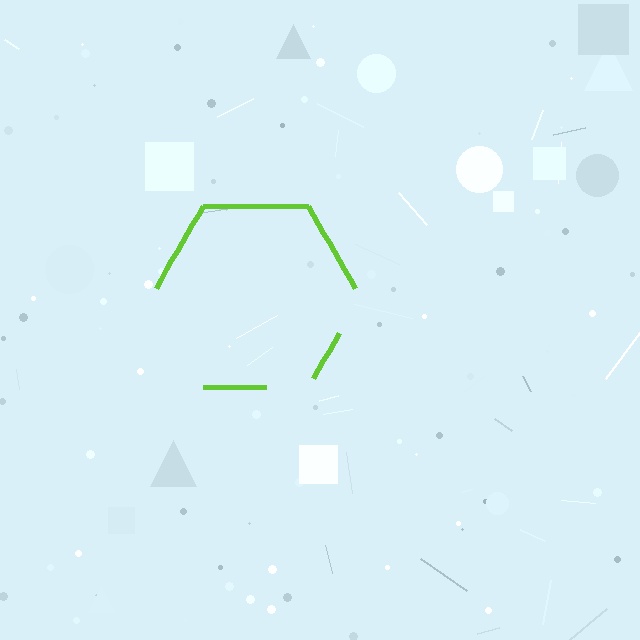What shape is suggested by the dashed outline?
The dashed outline suggests a hexagon.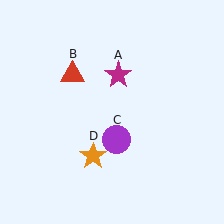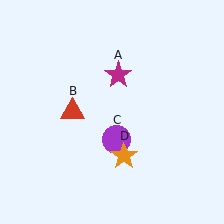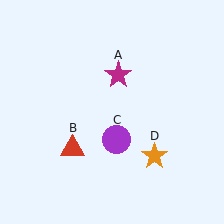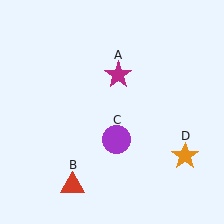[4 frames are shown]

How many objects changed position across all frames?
2 objects changed position: red triangle (object B), orange star (object D).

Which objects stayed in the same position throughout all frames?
Magenta star (object A) and purple circle (object C) remained stationary.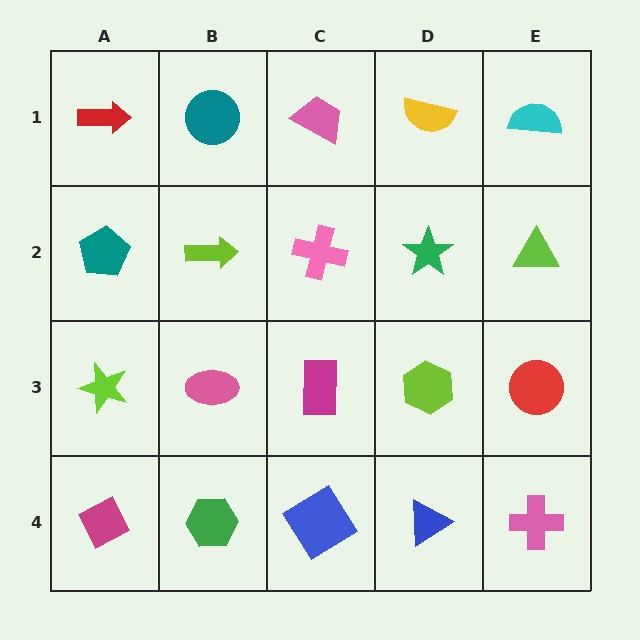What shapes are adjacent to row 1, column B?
A lime arrow (row 2, column B), a red arrow (row 1, column A), a pink trapezoid (row 1, column C).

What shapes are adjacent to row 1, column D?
A green star (row 2, column D), a pink trapezoid (row 1, column C), a cyan semicircle (row 1, column E).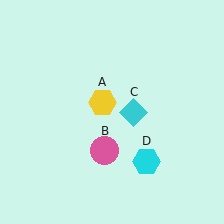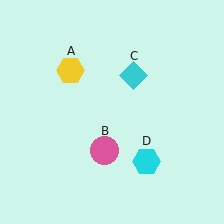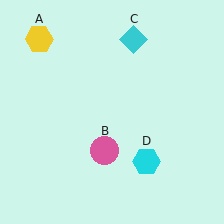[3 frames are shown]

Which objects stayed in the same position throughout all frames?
Pink circle (object B) and cyan hexagon (object D) remained stationary.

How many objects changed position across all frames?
2 objects changed position: yellow hexagon (object A), cyan diamond (object C).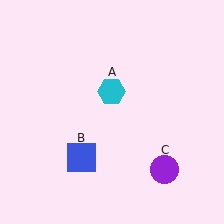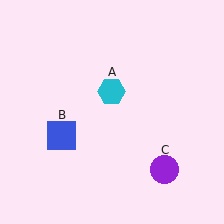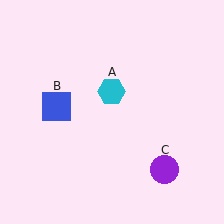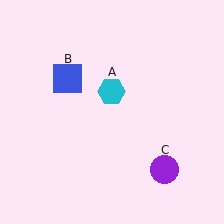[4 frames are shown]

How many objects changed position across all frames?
1 object changed position: blue square (object B).